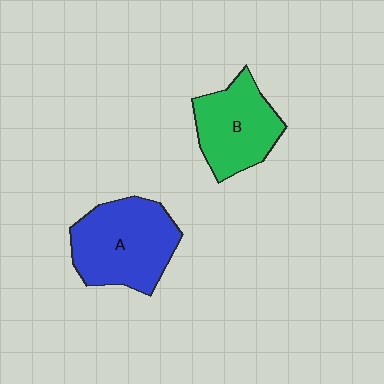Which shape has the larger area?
Shape A (blue).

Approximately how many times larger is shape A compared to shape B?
Approximately 1.3 times.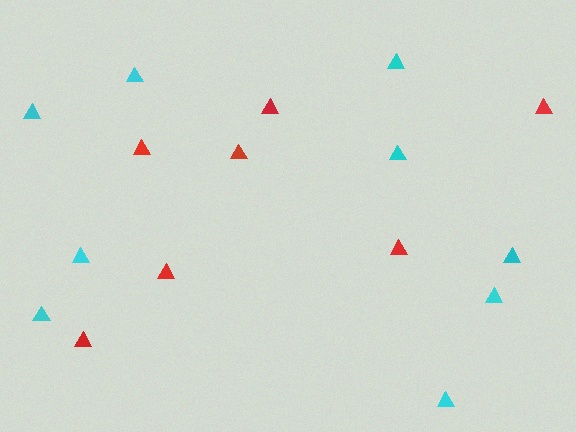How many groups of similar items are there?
There are 2 groups: one group of red triangles (7) and one group of cyan triangles (9).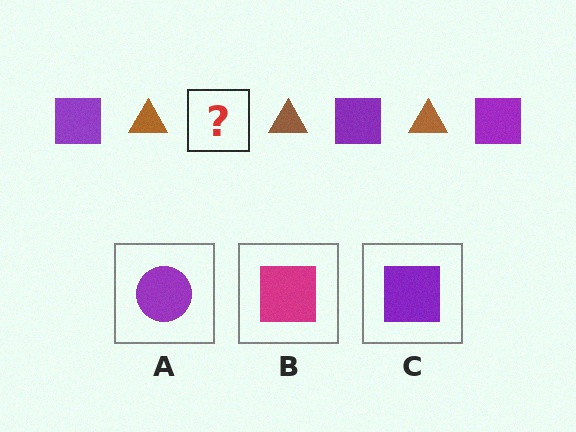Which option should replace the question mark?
Option C.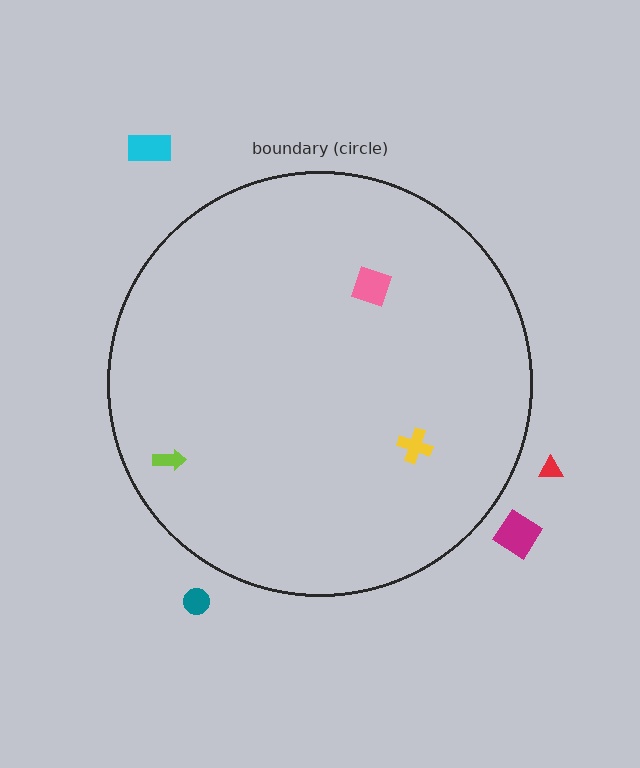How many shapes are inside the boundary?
3 inside, 4 outside.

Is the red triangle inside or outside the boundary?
Outside.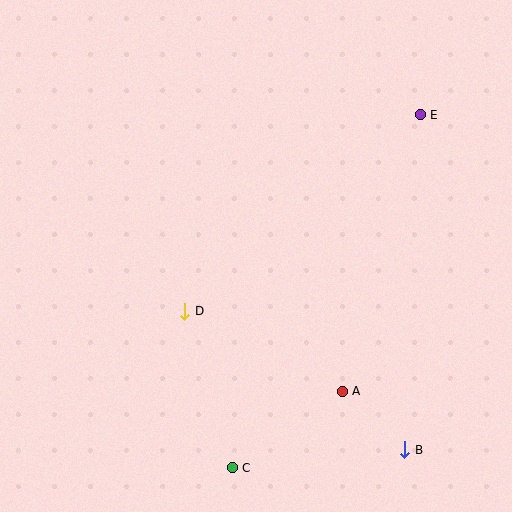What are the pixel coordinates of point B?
Point B is at (405, 450).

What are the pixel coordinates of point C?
Point C is at (232, 468).